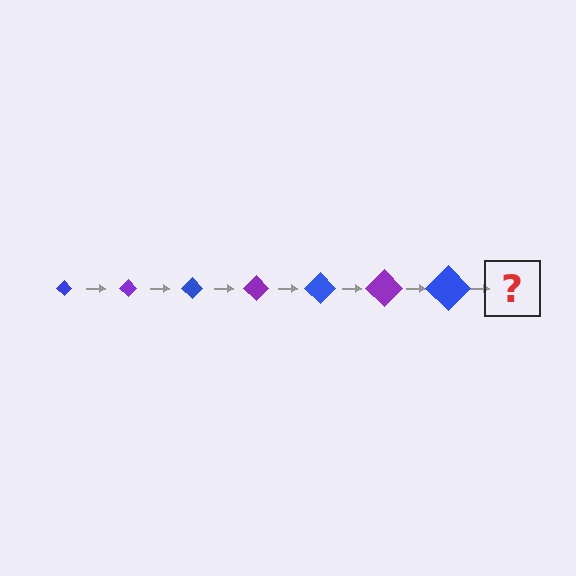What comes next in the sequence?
The next element should be a purple diamond, larger than the previous one.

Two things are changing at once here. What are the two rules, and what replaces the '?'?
The two rules are that the diamond grows larger each step and the color cycles through blue and purple. The '?' should be a purple diamond, larger than the previous one.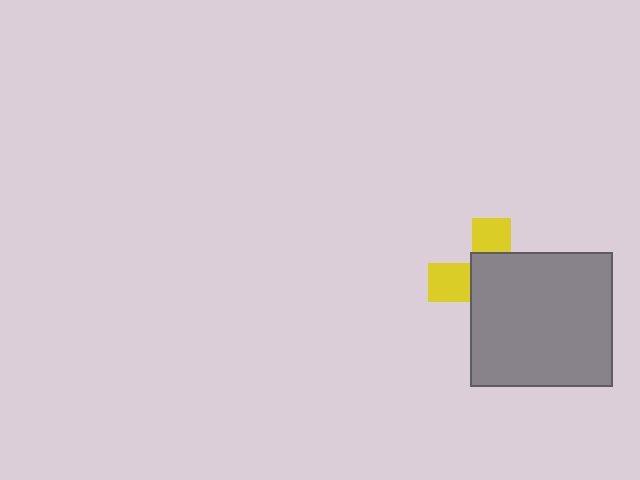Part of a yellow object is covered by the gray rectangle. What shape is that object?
It is a cross.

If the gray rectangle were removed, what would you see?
You would see the complete yellow cross.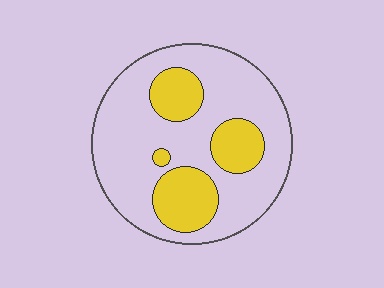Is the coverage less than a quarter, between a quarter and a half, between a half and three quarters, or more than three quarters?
Between a quarter and a half.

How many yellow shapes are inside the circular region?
4.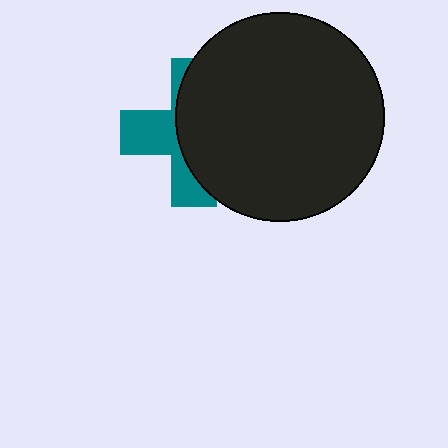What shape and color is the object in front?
The object in front is a black circle.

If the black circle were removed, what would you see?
You would see the complete teal cross.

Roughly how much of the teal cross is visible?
A small part of it is visible (roughly 40%).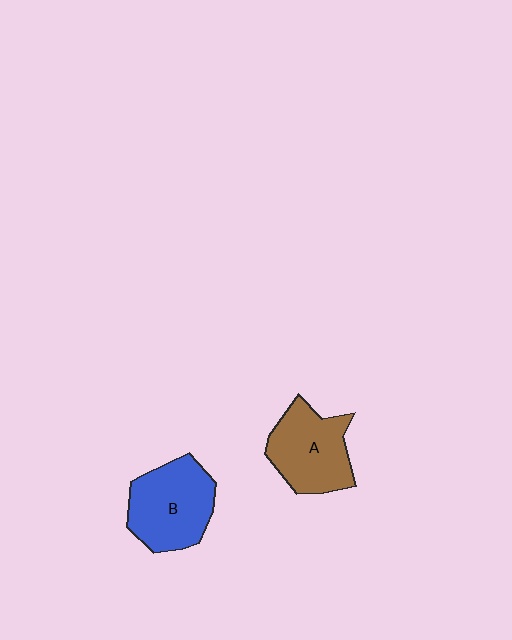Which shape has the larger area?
Shape B (blue).